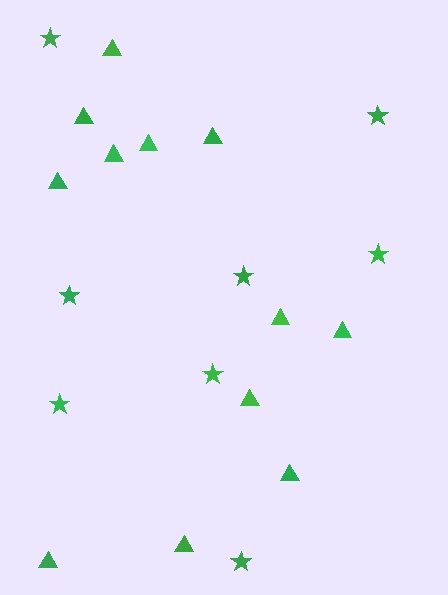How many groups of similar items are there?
There are 2 groups: one group of triangles (12) and one group of stars (8).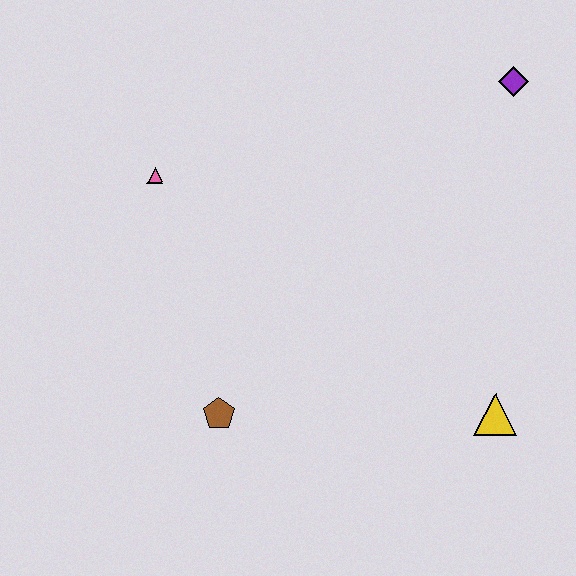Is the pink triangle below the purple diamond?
Yes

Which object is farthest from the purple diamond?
The brown pentagon is farthest from the purple diamond.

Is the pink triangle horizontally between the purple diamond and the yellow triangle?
No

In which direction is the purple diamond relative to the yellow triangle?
The purple diamond is above the yellow triangle.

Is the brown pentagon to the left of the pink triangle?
No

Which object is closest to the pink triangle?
The brown pentagon is closest to the pink triangle.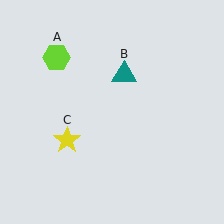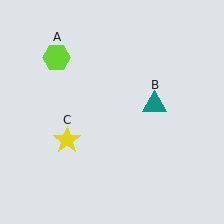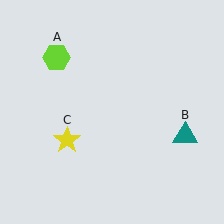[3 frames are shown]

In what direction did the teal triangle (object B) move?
The teal triangle (object B) moved down and to the right.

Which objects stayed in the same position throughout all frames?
Lime hexagon (object A) and yellow star (object C) remained stationary.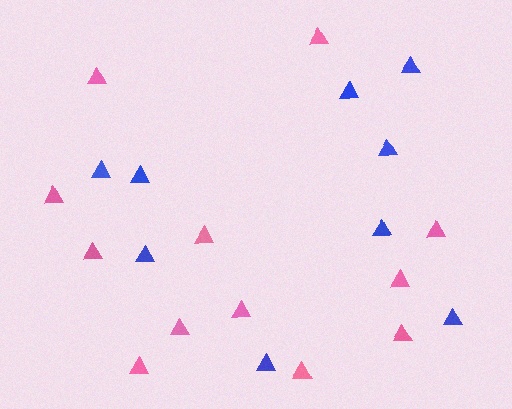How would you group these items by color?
There are 2 groups: one group of pink triangles (12) and one group of blue triangles (9).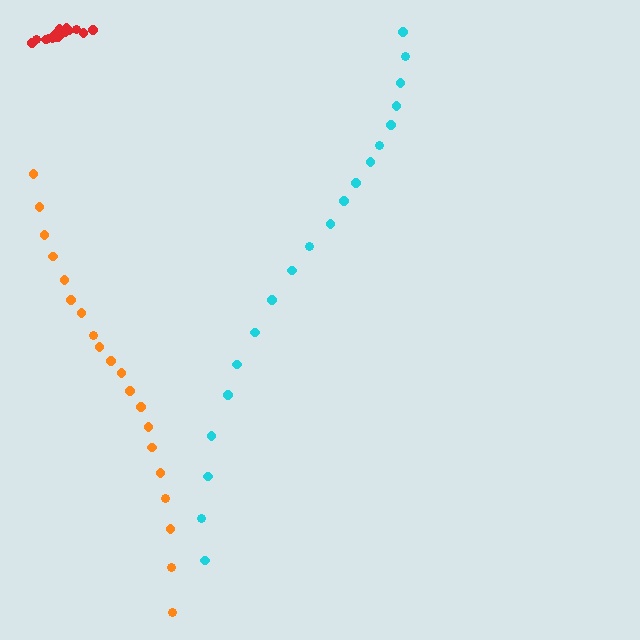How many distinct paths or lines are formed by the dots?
There are 3 distinct paths.